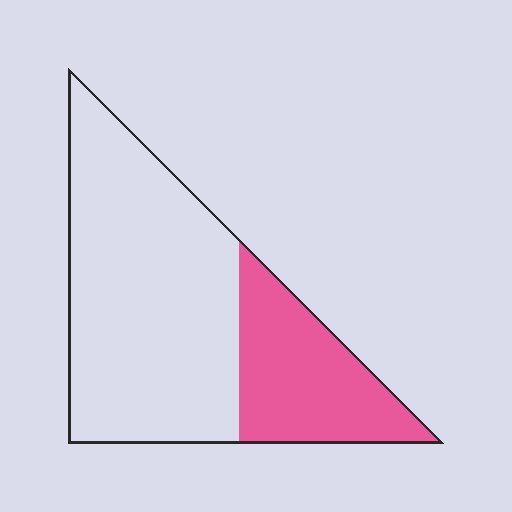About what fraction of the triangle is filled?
About one third (1/3).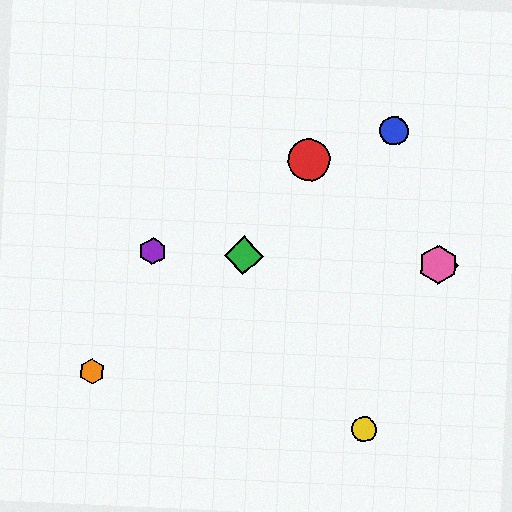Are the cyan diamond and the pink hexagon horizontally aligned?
Yes, both are at y≈265.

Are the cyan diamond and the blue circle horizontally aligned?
No, the cyan diamond is at y≈265 and the blue circle is at y≈131.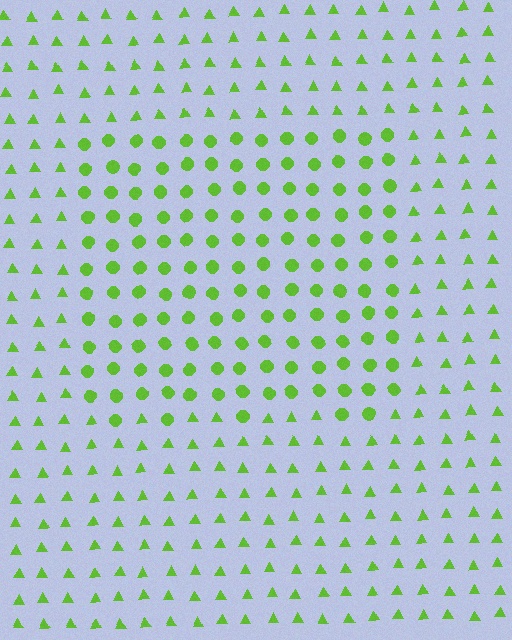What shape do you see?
I see a rectangle.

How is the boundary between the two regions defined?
The boundary is defined by a change in element shape: circles inside vs. triangles outside. All elements share the same color and spacing.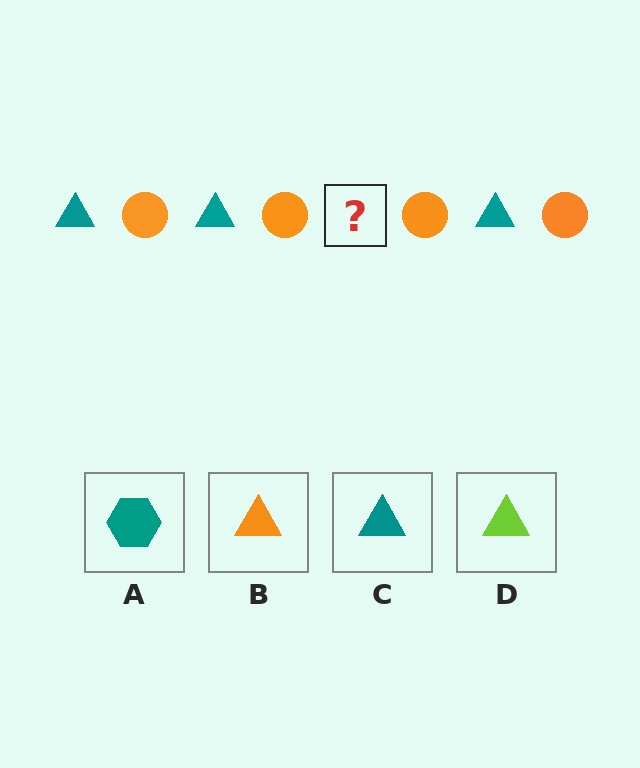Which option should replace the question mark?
Option C.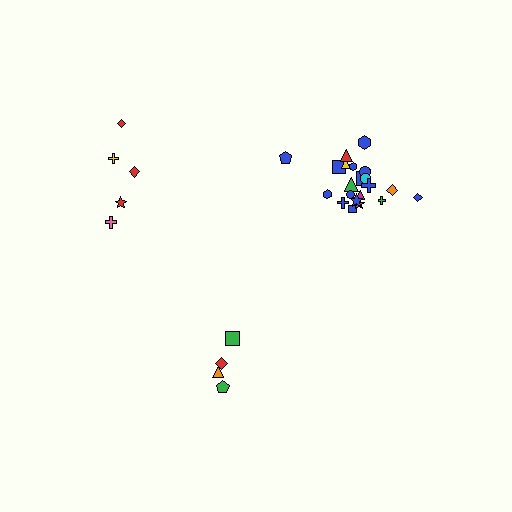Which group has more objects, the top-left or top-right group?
The top-right group.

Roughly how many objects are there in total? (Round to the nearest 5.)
Roughly 30 objects in total.